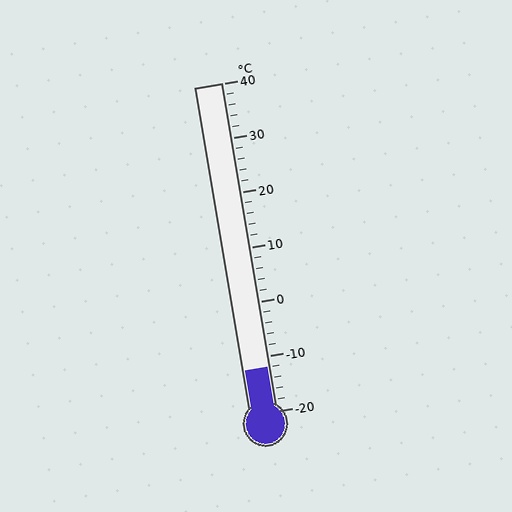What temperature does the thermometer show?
The thermometer shows approximately -12°C.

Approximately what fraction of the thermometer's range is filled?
The thermometer is filled to approximately 15% of its range.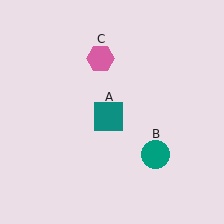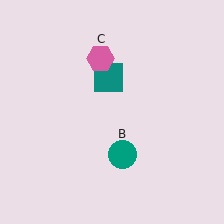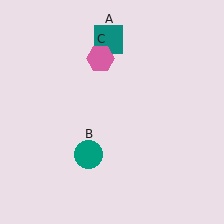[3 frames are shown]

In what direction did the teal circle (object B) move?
The teal circle (object B) moved left.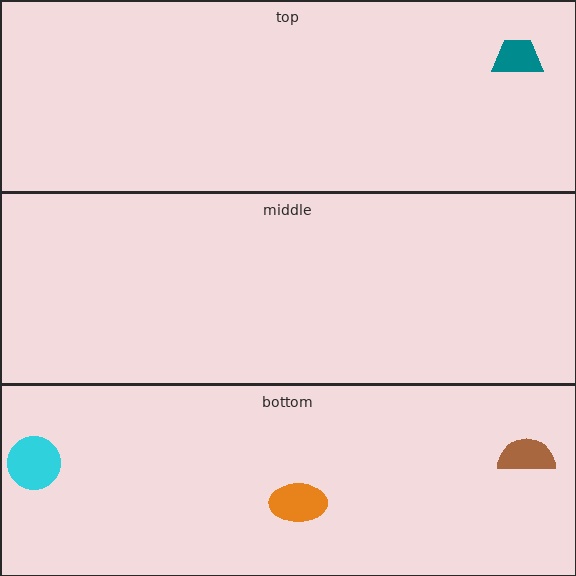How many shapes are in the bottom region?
3.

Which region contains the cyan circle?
The bottom region.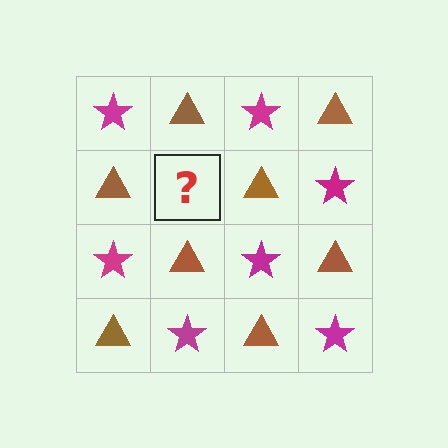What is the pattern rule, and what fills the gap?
The rule is that it alternates magenta star and brown triangle in a checkerboard pattern. The gap should be filled with a magenta star.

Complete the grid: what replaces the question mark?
The question mark should be replaced with a magenta star.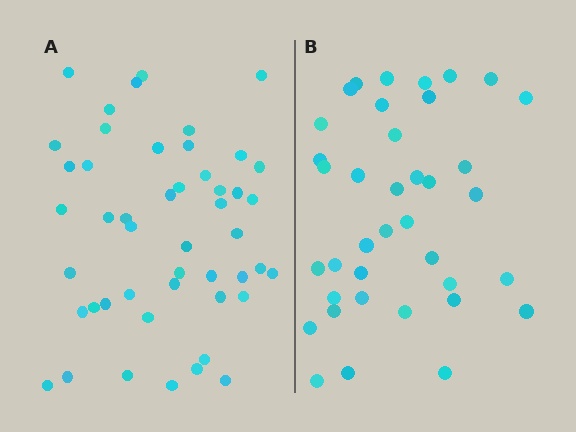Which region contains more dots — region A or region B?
Region A (the left region) has more dots.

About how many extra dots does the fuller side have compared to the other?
Region A has roughly 10 or so more dots than region B.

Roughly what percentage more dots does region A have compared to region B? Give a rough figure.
About 25% more.